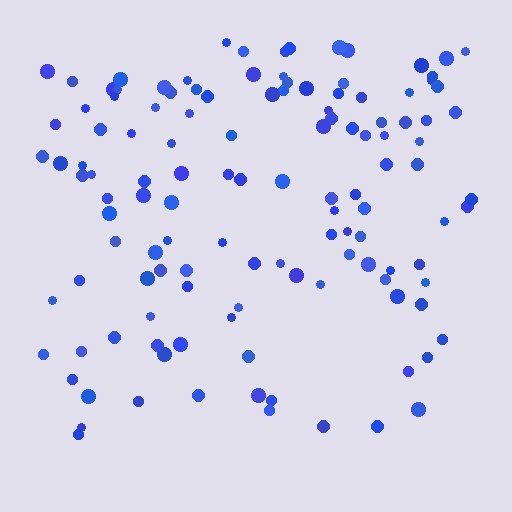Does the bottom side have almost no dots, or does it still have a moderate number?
Still a moderate number, just noticeably fewer than the top.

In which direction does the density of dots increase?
From bottom to top, with the top side densest.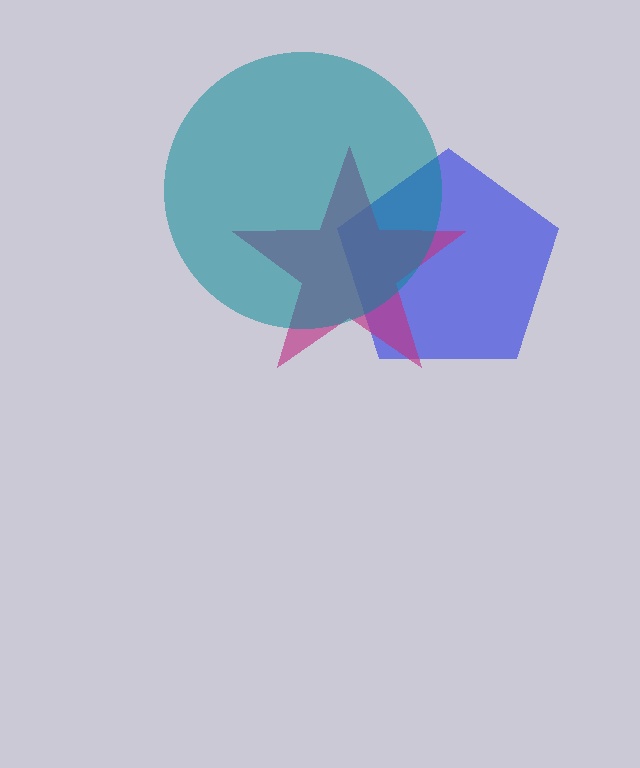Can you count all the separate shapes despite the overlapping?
Yes, there are 3 separate shapes.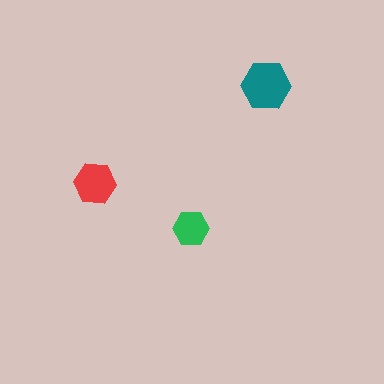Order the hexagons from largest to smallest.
the teal one, the red one, the green one.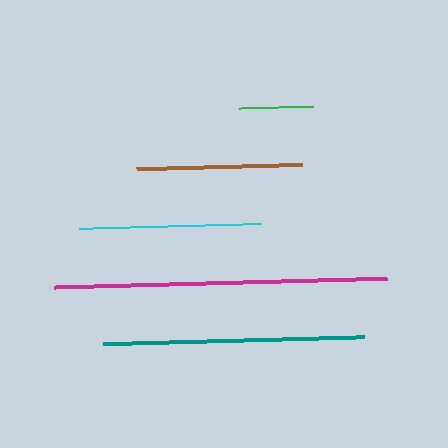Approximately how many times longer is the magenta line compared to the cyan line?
The magenta line is approximately 1.8 times the length of the cyan line.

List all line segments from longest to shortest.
From longest to shortest: magenta, teal, cyan, brown, green.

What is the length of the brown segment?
The brown segment is approximately 166 pixels long.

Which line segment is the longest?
The magenta line is the longest at approximately 334 pixels.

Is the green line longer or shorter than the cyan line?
The cyan line is longer than the green line.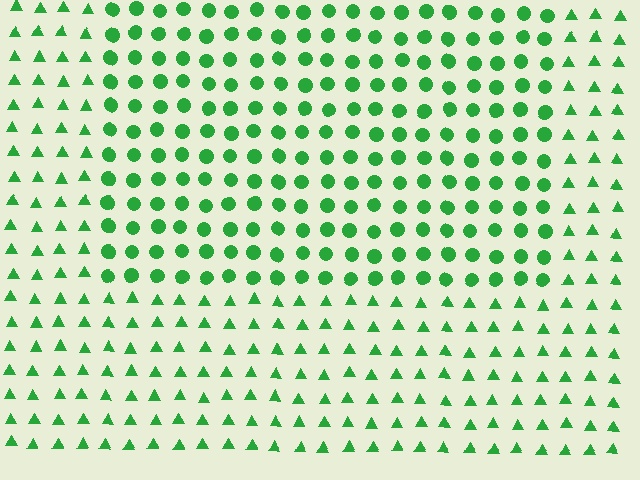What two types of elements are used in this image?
The image uses circles inside the rectangle region and triangles outside it.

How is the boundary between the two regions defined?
The boundary is defined by a change in element shape: circles inside vs. triangles outside. All elements share the same color and spacing.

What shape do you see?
I see a rectangle.